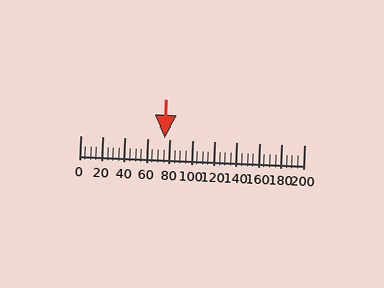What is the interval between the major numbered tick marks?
The major tick marks are spaced 20 units apart.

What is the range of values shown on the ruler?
The ruler shows values from 0 to 200.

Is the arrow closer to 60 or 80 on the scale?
The arrow is closer to 80.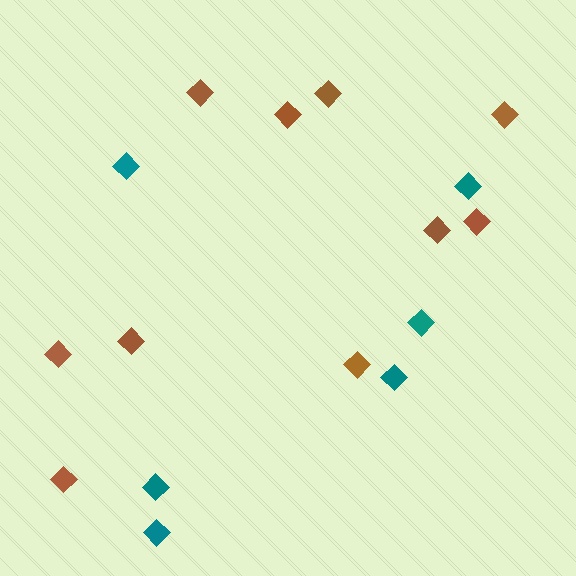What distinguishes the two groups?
There are 2 groups: one group of teal diamonds (6) and one group of brown diamonds (10).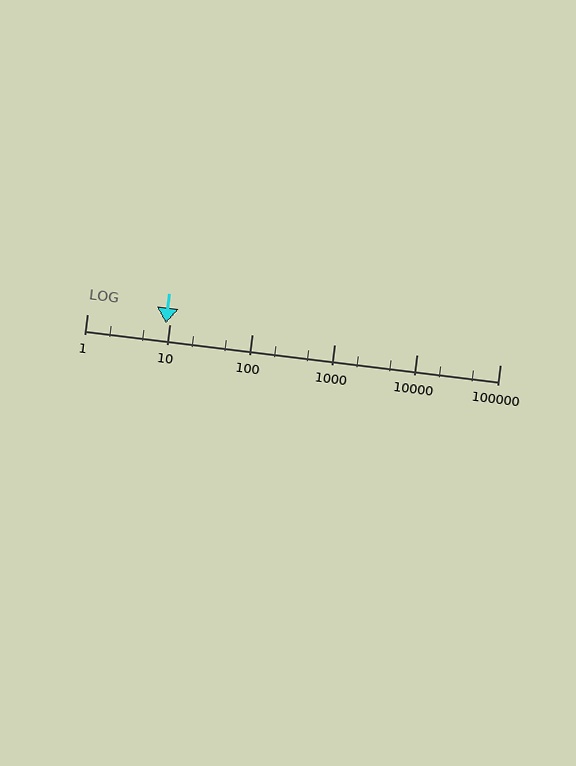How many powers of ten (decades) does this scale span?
The scale spans 5 decades, from 1 to 100000.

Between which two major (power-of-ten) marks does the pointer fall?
The pointer is between 1 and 10.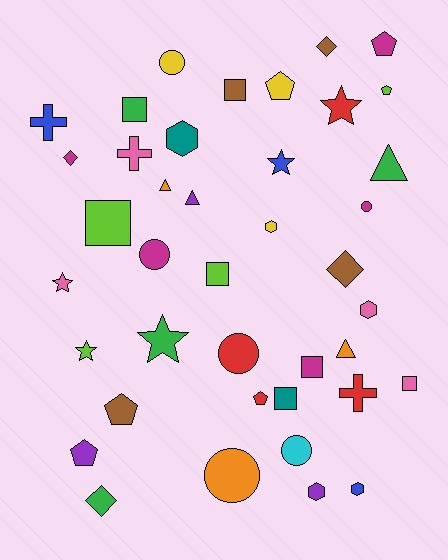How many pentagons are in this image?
There are 6 pentagons.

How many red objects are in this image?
There are 4 red objects.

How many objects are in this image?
There are 40 objects.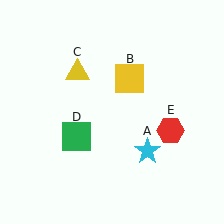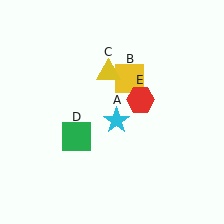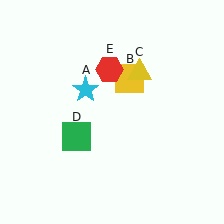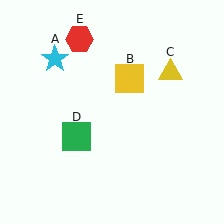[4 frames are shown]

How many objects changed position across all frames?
3 objects changed position: cyan star (object A), yellow triangle (object C), red hexagon (object E).